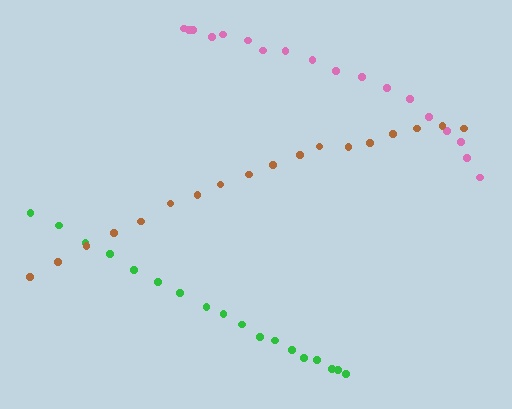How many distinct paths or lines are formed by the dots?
There are 3 distinct paths.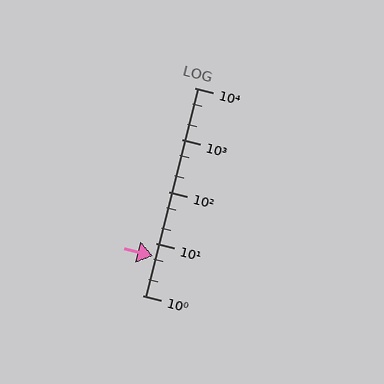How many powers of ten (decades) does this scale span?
The scale spans 4 decades, from 1 to 10000.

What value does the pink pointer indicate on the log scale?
The pointer indicates approximately 5.7.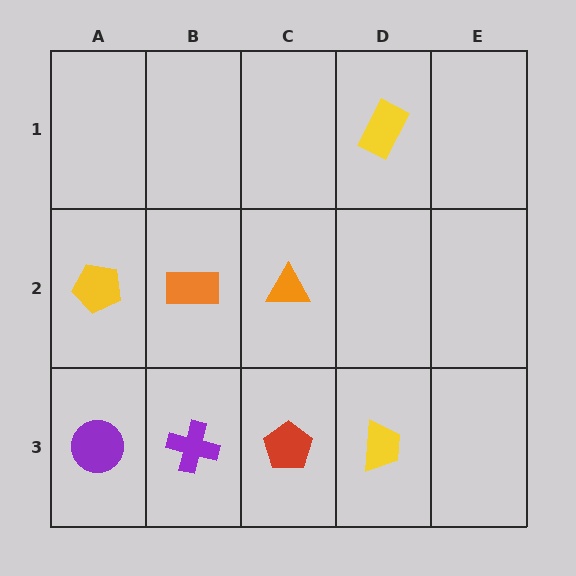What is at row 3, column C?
A red pentagon.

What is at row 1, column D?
A yellow rectangle.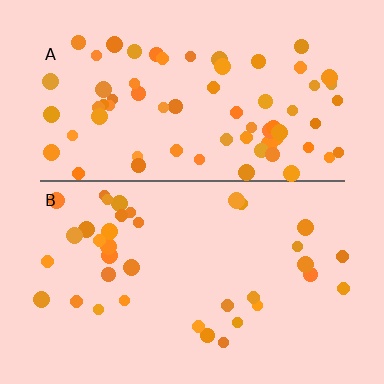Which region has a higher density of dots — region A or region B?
A (the top).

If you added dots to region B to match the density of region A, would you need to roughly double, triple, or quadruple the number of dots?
Approximately double.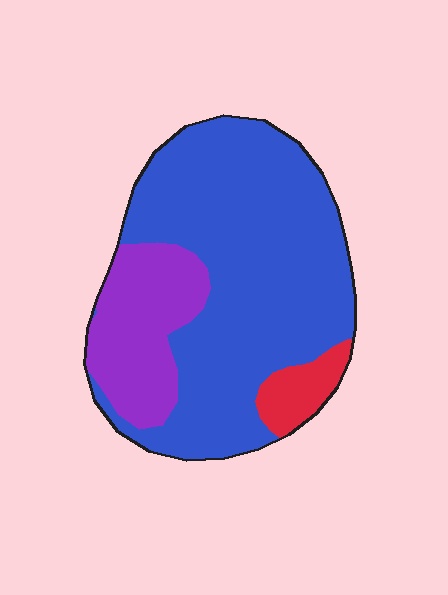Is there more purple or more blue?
Blue.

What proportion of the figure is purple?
Purple covers 22% of the figure.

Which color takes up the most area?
Blue, at roughly 70%.